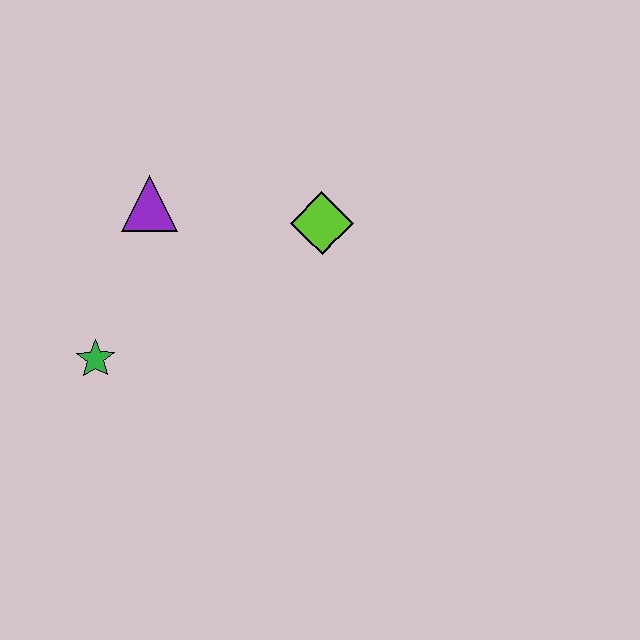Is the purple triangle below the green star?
No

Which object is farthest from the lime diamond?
The green star is farthest from the lime diamond.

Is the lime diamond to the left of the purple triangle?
No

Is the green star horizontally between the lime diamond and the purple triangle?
No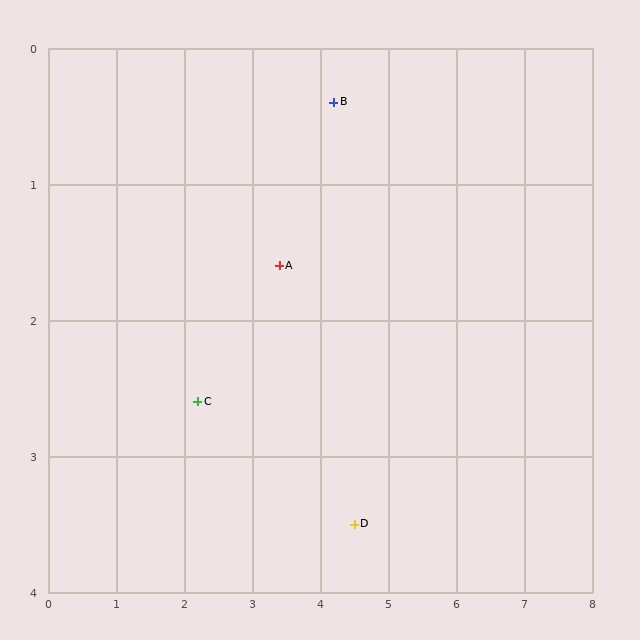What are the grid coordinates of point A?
Point A is at approximately (3.4, 1.6).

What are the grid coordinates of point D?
Point D is at approximately (4.5, 3.5).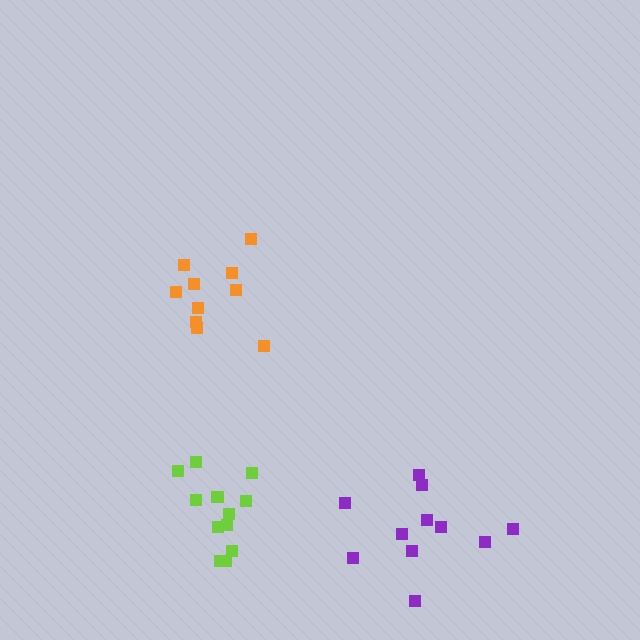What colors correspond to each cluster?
The clusters are colored: purple, orange, lime.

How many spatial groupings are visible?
There are 3 spatial groupings.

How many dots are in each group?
Group 1: 11 dots, Group 2: 10 dots, Group 3: 12 dots (33 total).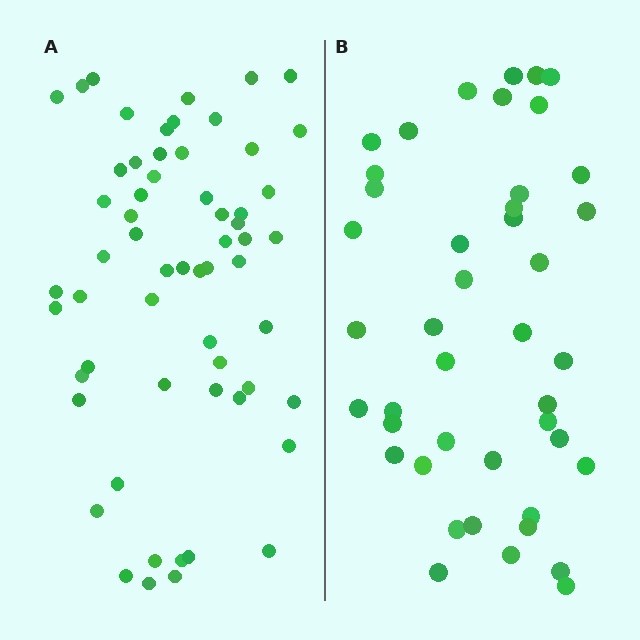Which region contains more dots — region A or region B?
Region A (the left region) has more dots.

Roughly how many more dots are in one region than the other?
Region A has approximately 15 more dots than region B.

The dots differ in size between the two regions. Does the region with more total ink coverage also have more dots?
No. Region B has more total ink coverage because its dots are larger, but region A actually contains more individual dots. Total area can be misleading — the number of items is what matters here.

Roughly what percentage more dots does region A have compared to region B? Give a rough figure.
About 40% more.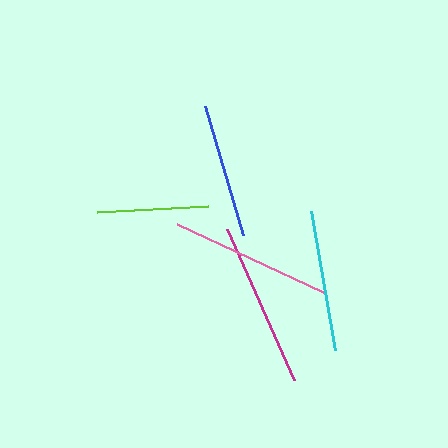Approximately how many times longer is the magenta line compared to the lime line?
The magenta line is approximately 1.5 times the length of the lime line.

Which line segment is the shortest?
The lime line is the shortest at approximately 112 pixels.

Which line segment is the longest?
The magenta line is the longest at approximately 165 pixels.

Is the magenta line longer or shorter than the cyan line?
The magenta line is longer than the cyan line.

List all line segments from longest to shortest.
From longest to shortest: magenta, pink, cyan, blue, lime.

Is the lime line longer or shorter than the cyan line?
The cyan line is longer than the lime line.